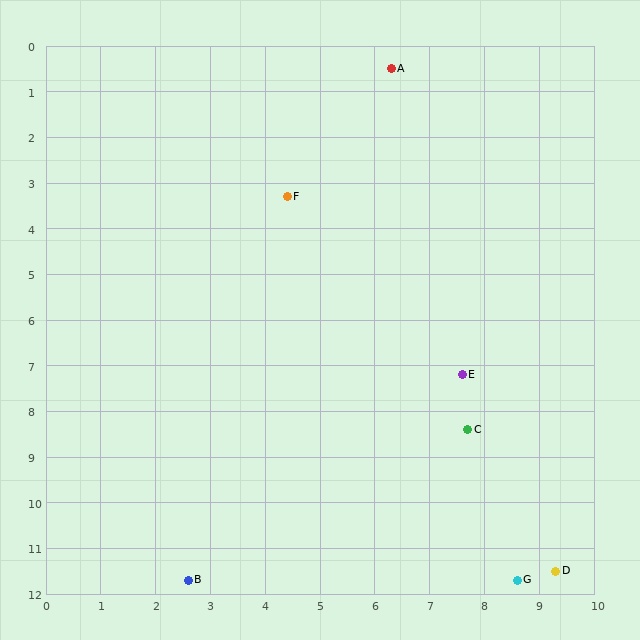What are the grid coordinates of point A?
Point A is at approximately (6.3, 0.5).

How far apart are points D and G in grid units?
Points D and G are about 0.7 grid units apart.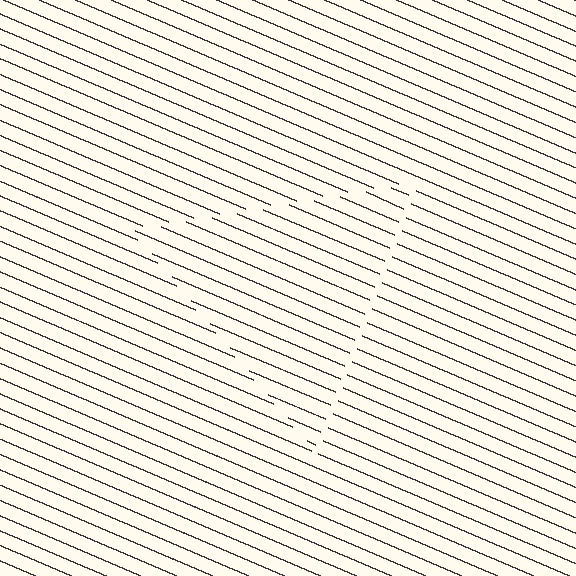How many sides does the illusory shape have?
3 sides — the line-ends trace a triangle.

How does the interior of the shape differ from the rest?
The interior of the shape contains the same grating, shifted by half a period — the contour is defined by the phase discontinuity where line-ends from the inner and outer gratings abut.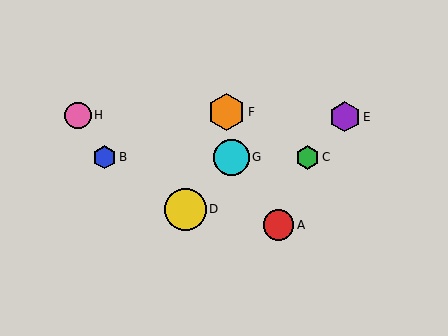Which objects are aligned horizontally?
Objects B, C, G are aligned horizontally.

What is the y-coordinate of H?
Object H is at y≈115.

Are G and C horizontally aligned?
Yes, both are at y≈157.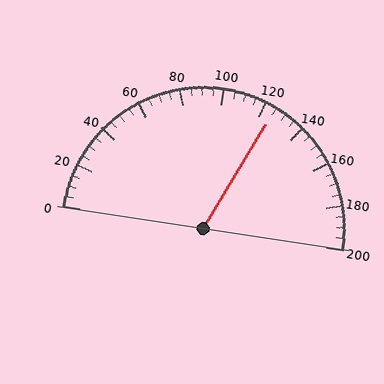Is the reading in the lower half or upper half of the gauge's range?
The reading is in the upper half of the range (0 to 200).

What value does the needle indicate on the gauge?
The needle indicates approximately 125.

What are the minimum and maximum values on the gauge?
The gauge ranges from 0 to 200.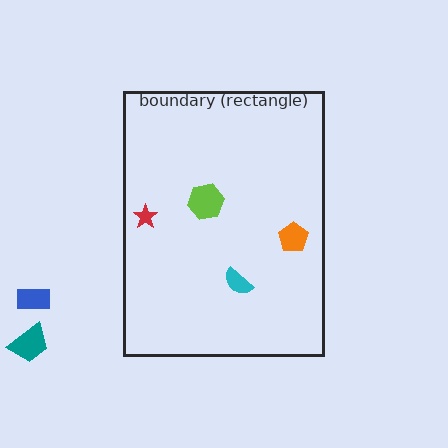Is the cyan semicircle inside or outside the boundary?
Inside.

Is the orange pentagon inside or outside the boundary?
Inside.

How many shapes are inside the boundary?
4 inside, 2 outside.